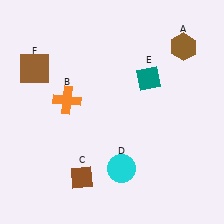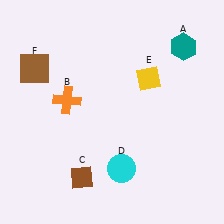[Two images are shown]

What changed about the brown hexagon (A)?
In Image 1, A is brown. In Image 2, it changed to teal.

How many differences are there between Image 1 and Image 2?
There are 2 differences between the two images.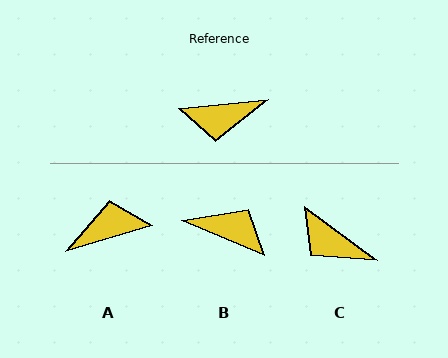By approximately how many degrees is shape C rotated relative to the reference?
Approximately 42 degrees clockwise.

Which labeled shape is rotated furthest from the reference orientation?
A, about 169 degrees away.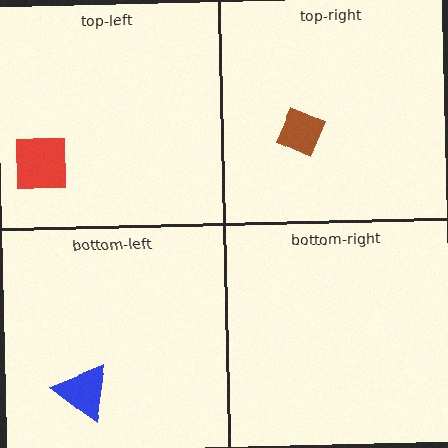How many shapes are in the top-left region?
1.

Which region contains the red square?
The top-left region.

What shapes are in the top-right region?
The brown diamond.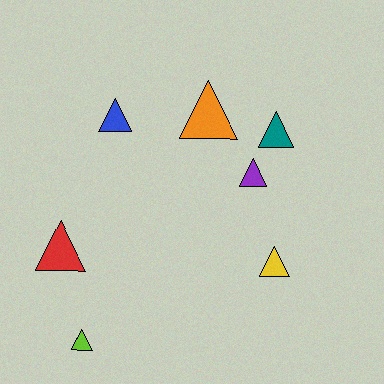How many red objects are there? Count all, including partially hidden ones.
There is 1 red object.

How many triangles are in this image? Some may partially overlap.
There are 7 triangles.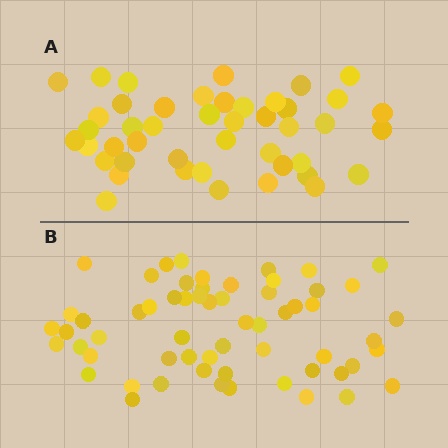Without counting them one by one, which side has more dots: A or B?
Region B (the bottom region) has more dots.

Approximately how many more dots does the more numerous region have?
Region B has approximately 15 more dots than region A.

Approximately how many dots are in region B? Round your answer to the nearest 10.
About 60 dots.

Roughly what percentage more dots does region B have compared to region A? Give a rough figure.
About 35% more.